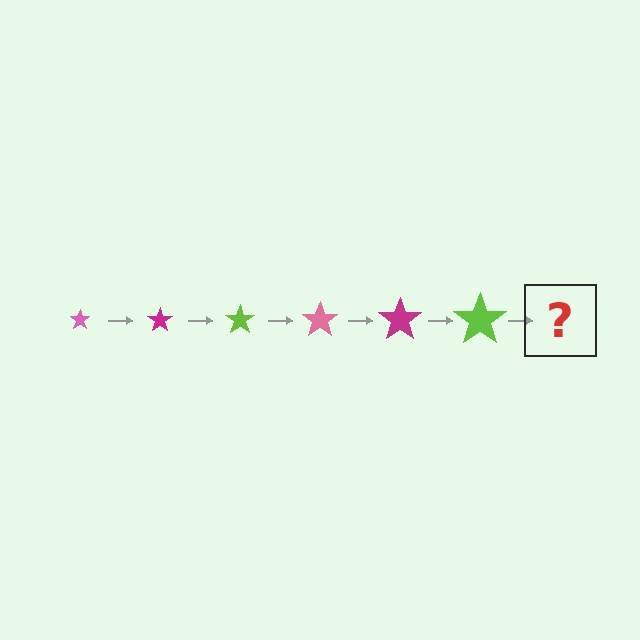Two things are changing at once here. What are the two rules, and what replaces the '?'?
The two rules are that the star grows larger each step and the color cycles through pink, magenta, and lime. The '?' should be a pink star, larger than the previous one.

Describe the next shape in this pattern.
It should be a pink star, larger than the previous one.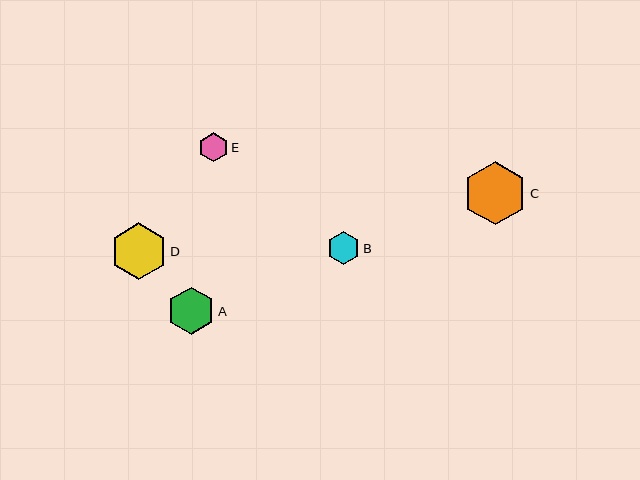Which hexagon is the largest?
Hexagon C is the largest with a size of approximately 64 pixels.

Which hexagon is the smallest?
Hexagon E is the smallest with a size of approximately 29 pixels.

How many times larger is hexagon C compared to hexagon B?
Hexagon C is approximately 2.0 times the size of hexagon B.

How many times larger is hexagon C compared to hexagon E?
Hexagon C is approximately 2.2 times the size of hexagon E.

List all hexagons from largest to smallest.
From largest to smallest: C, D, A, B, E.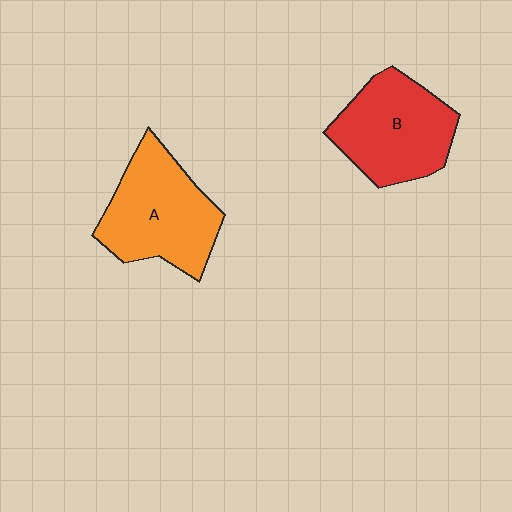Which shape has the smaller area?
Shape B (red).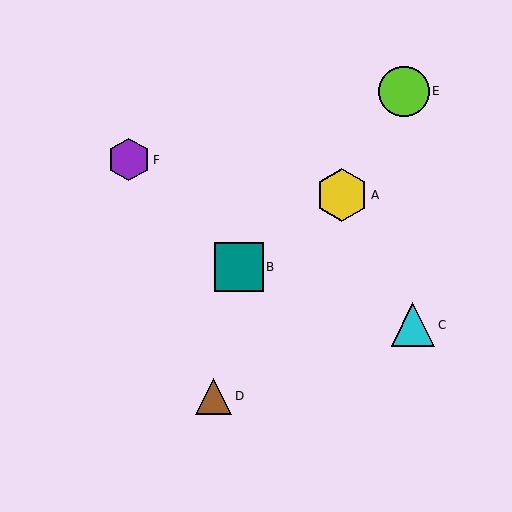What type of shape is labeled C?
Shape C is a cyan triangle.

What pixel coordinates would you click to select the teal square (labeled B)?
Click at (239, 267) to select the teal square B.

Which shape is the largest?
The yellow hexagon (labeled A) is the largest.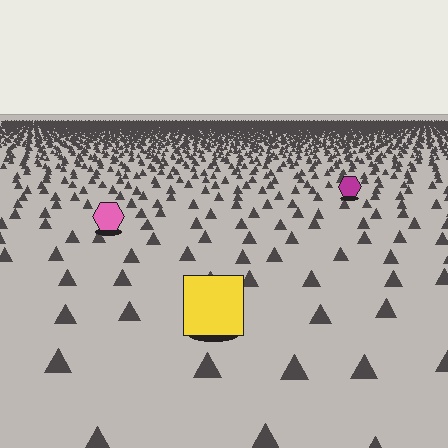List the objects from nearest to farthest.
From nearest to farthest: the yellow square, the pink hexagon, the magenta hexagon.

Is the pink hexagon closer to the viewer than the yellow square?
No. The yellow square is closer — you can tell from the texture gradient: the ground texture is coarser near it.